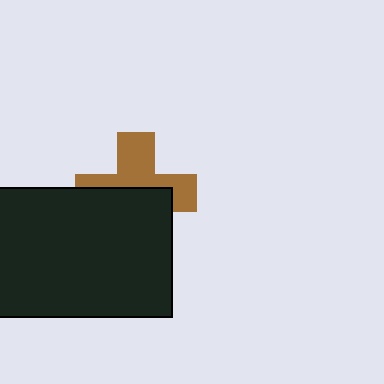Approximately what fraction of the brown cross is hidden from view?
Roughly 50% of the brown cross is hidden behind the black rectangle.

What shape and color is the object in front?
The object in front is a black rectangle.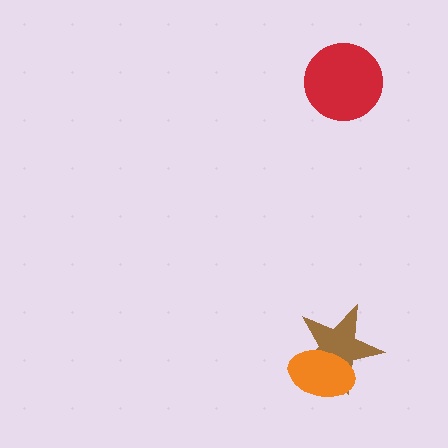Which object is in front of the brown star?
The orange ellipse is in front of the brown star.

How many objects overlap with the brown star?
1 object overlaps with the brown star.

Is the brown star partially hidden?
Yes, it is partially covered by another shape.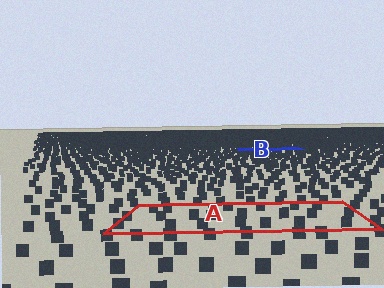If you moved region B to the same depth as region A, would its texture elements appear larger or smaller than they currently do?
They would appear larger. At a closer depth, the same texture elements are projected at a bigger on-screen size.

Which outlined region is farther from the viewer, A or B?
Region B is farther from the viewer — the texture elements inside it appear smaller and more densely packed.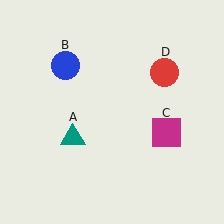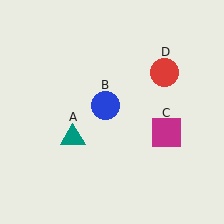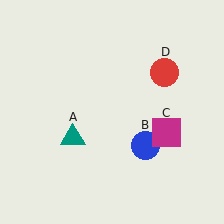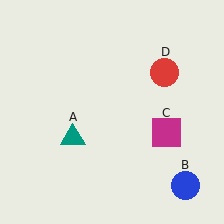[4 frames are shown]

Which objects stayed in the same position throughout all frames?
Teal triangle (object A) and magenta square (object C) and red circle (object D) remained stationary.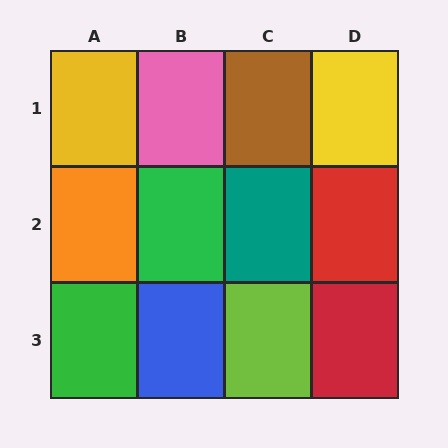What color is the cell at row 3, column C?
Lime.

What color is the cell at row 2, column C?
Teal.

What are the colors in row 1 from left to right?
Yellow, pink, brown, yellow.